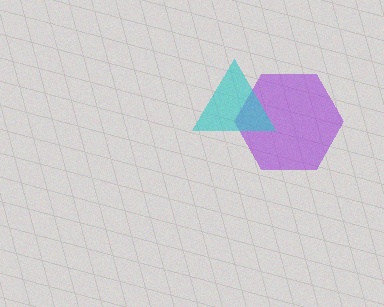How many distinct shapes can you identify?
There are 2 distinct shapes: a purple hexagon, a cyan triangle.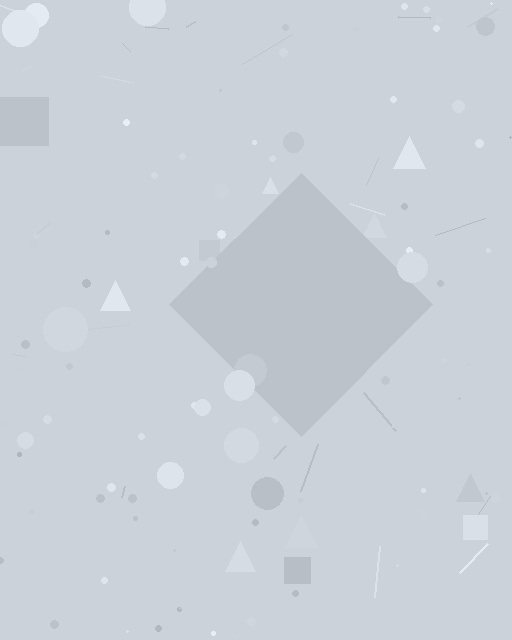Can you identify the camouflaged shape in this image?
The camouflaged shape is a diamond.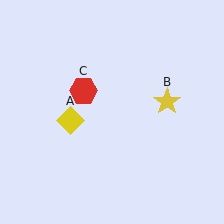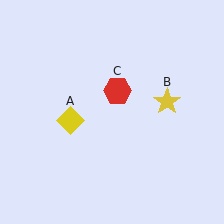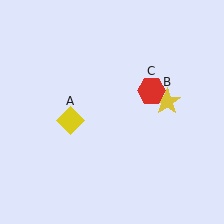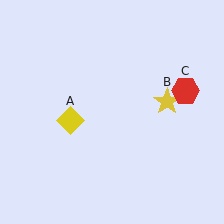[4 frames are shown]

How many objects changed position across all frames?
1 object changed position: red hexagon (object C).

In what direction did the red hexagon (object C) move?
The red hexagon (object C) moved right.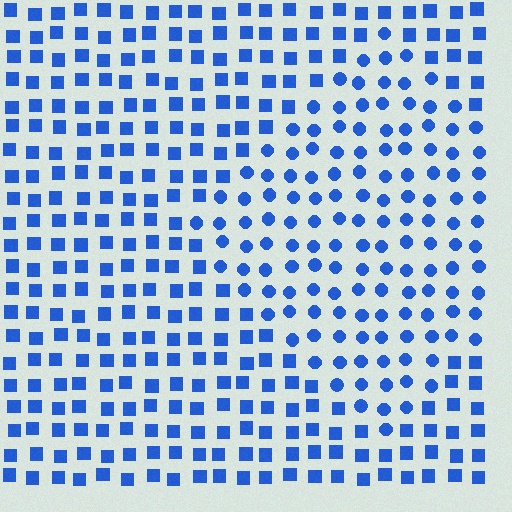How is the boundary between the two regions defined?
The boundary is defined by a change in element shape: circles inside vs. squares outside. All elements share the same color and spacing.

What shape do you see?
I see a diamond.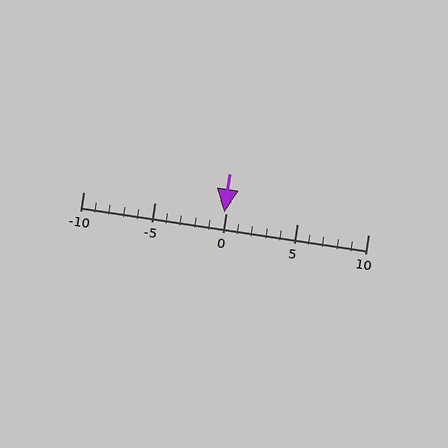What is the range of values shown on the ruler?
The ruler shows values from -10 to 10.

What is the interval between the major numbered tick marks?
The major tick marks are spaced 5 units apart.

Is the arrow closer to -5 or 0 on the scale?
The arrow is closer to 0.